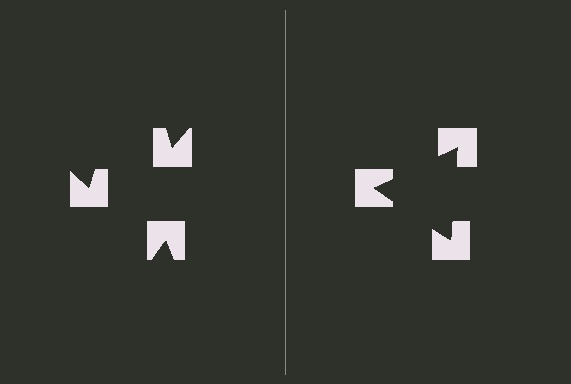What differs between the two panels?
The notched squares are positioned identically on both sides; only the wedge orientations differ. On the right they align to a triangle; on the left they are misaligned.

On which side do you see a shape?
An illusory triangle appears on the right side. On the left side the wedge cuts are rotated, so no coherent shape forms.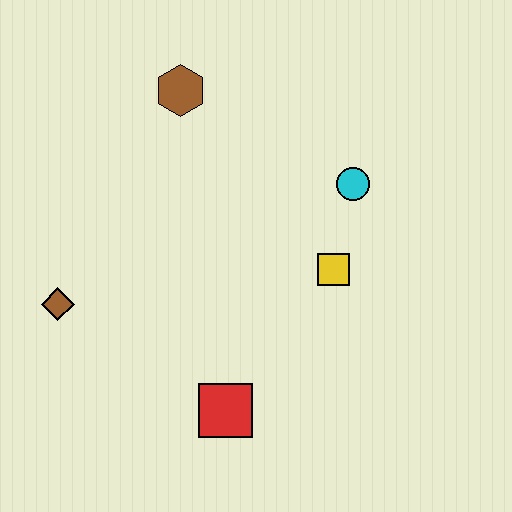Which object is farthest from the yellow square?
The brown diamond is farthest from the yellow square.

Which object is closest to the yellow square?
The cyan circle is closest to the yellow square.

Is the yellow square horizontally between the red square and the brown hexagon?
No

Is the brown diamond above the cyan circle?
No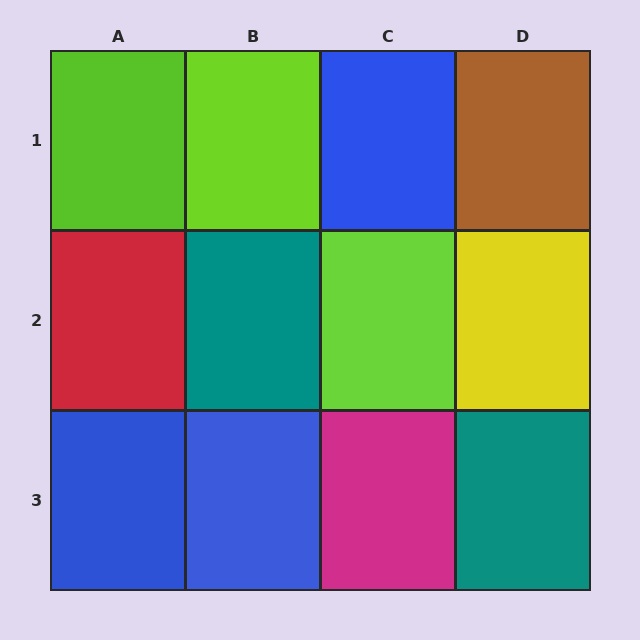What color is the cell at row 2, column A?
Red.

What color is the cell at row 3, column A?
Blue.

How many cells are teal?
2 cells are teal.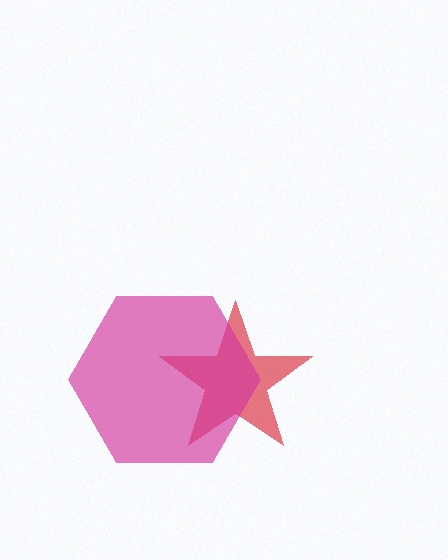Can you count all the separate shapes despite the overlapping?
Yes, there are 2 separate shapes.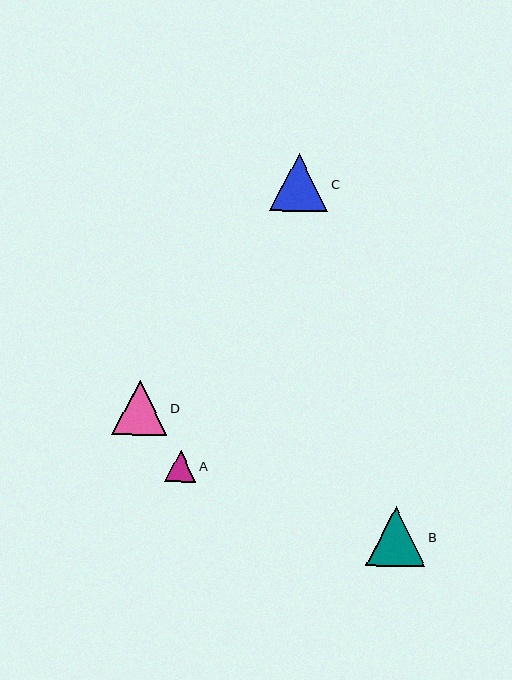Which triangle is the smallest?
Triangle A is the smallest with a size of approximately 31 pixels.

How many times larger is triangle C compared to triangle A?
Triangle C is approximately 1.9 times the size of triangle A.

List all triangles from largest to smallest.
From largest to smallest: B, C, D, A.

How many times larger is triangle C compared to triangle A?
Triangle C is approximately 1.9 times the size of triangle A.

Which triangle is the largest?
Triangle B is the largest with a size of approximately 59 pixels.